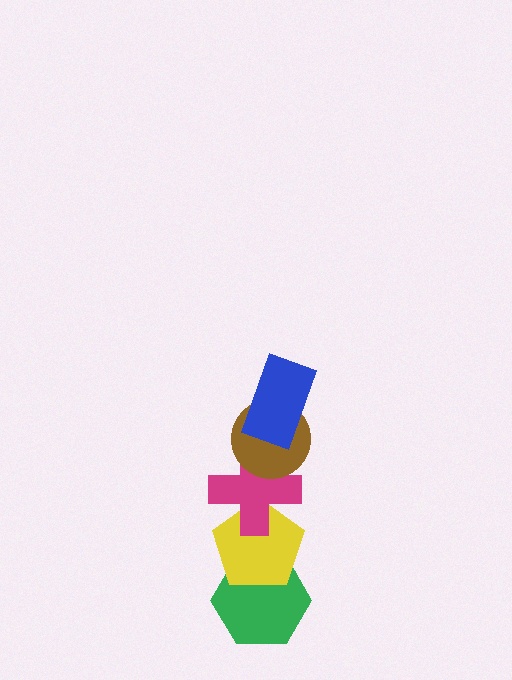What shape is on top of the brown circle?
The blue rectangle is on top of the brown circle.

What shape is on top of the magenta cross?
The brown circle is on top of the magenta cross.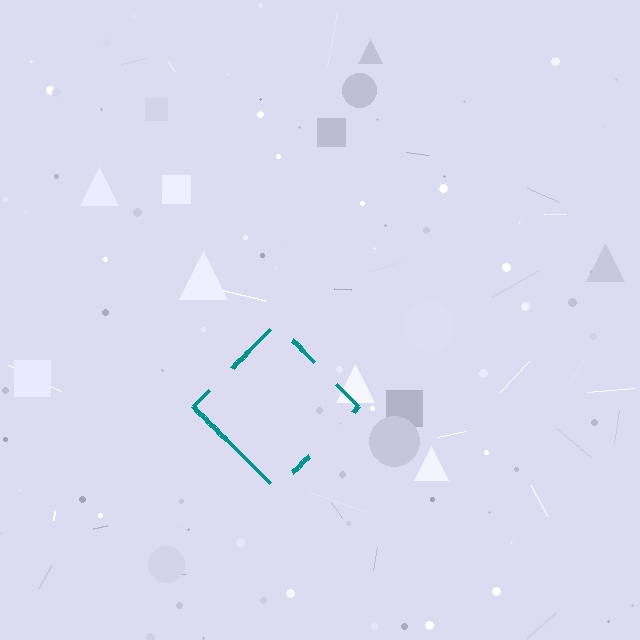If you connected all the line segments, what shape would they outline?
They would outline a diamond.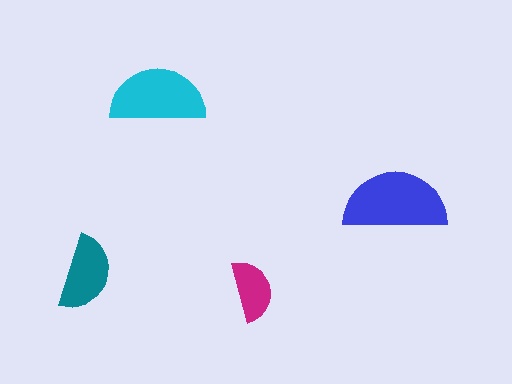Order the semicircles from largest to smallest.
the blue one, the cyan one, the teal one, the magenta one.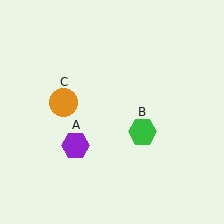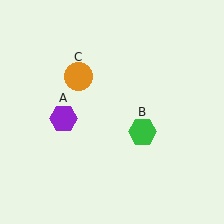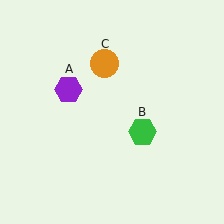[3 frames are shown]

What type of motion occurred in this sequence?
The purple hexagon (object A), orange circle (object C) rotated clockwise around the center of the scene.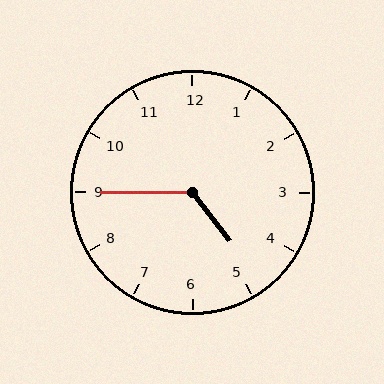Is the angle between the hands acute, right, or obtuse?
It is obtuse.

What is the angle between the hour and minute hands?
Approximately 128 degrees.